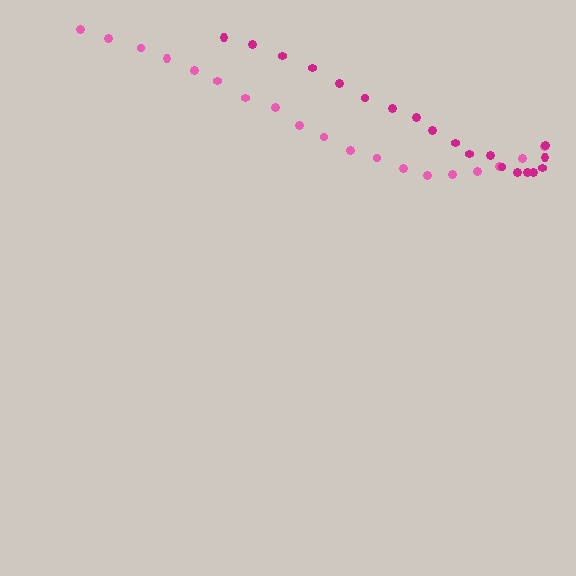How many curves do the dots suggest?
There are 2 distinct paths.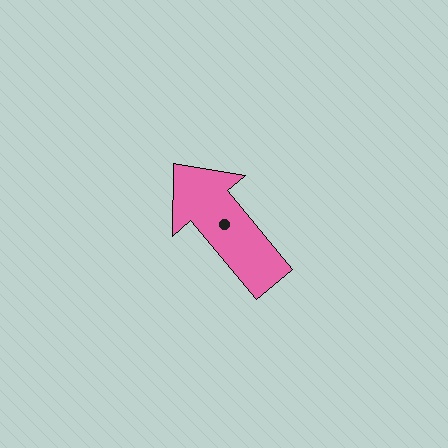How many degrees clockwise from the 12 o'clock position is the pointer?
Approximately 320 degrees.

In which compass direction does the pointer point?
Northwest.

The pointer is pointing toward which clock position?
Roughly 11 o'clock.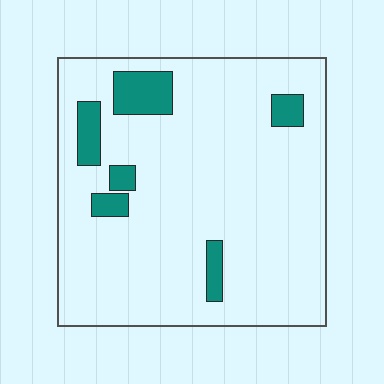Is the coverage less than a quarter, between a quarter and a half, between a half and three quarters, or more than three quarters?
Less than a quarter.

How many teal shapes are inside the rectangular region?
6.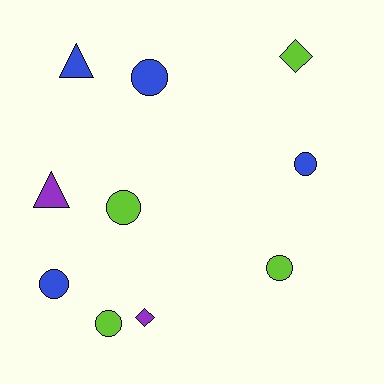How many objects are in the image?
There are 10 objects.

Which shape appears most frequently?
Circle, with 6 objects.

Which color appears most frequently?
Lime, with 4 objects.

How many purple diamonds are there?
There is 1 purple diamond.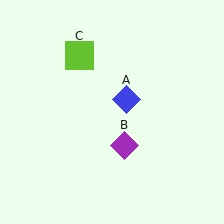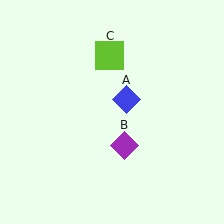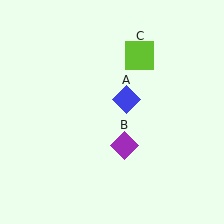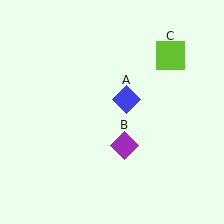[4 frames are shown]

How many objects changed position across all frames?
1 object changed position: lime square (object C).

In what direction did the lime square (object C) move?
The lime square (object C) moved right.